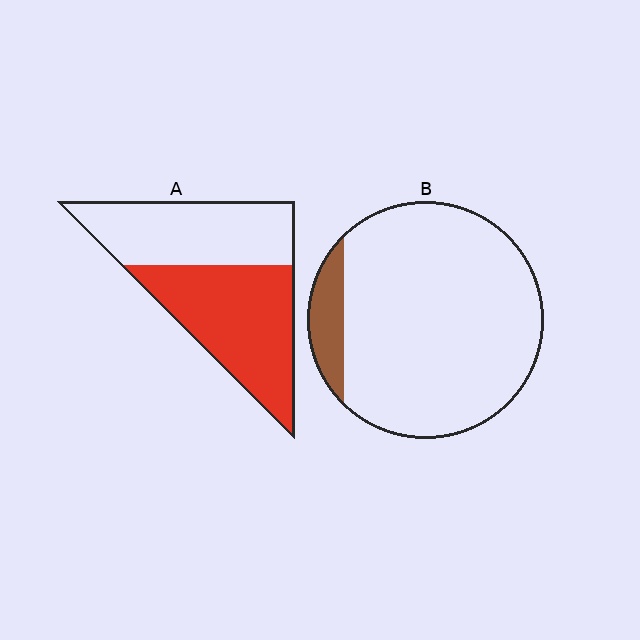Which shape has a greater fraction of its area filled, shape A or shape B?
Shape A.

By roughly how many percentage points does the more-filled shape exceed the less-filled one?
By roughly 45 percentage points (A over B).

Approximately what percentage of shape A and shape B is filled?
A is approximately 55% and B is approximately 10%.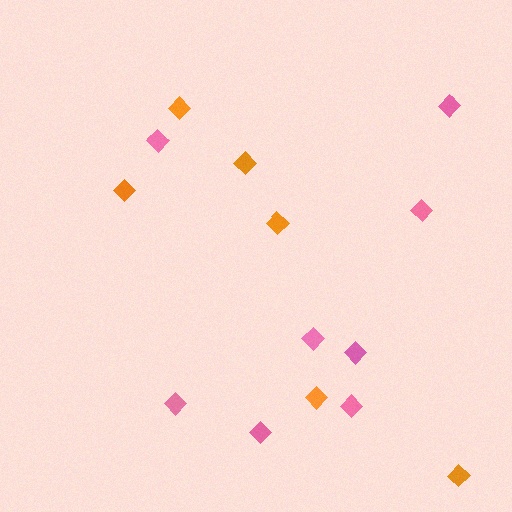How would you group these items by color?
There are 2 groups: one group of pink diamonds (8) and one group of orange diamonds (6).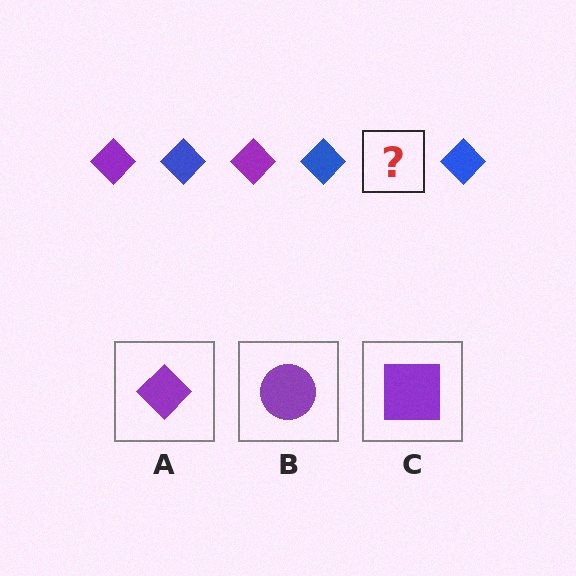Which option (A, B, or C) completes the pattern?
A.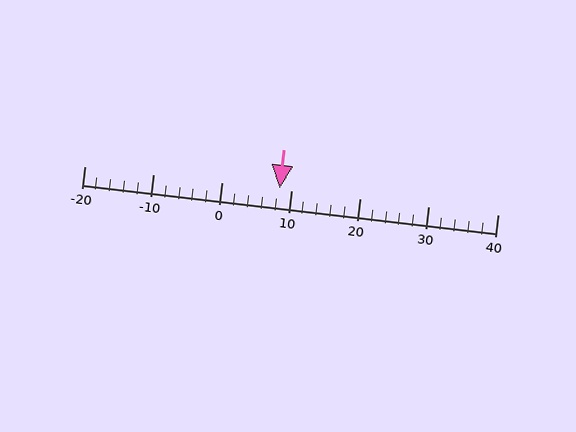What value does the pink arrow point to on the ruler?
The pink arrow points to approximately 8.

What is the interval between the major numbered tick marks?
The major tick marks are spaced 10 units apart.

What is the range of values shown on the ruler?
The ruler shows values from -20 to 40.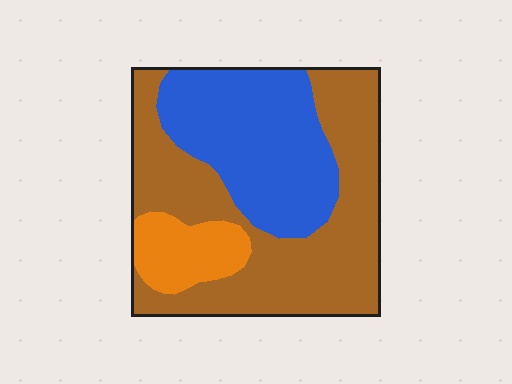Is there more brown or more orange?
Brown.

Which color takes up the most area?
Brown, at roughly 55%.